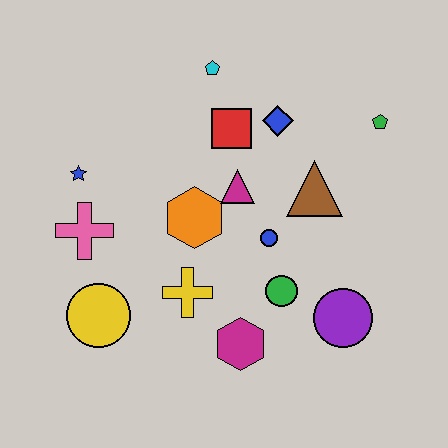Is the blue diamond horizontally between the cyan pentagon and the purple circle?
Yes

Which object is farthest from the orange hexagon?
The green pentagon is farthest from the orange hexagon.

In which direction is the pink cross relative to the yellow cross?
The pink cross is to the left of the yellow cross.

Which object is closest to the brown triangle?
The blue circle is closest to the brown triangle.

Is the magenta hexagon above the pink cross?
No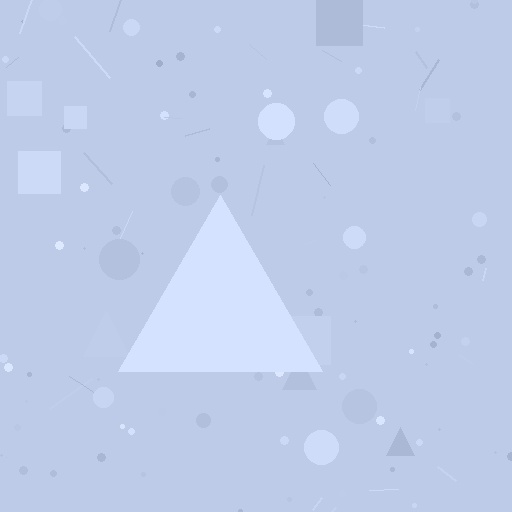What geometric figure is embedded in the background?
A triangle is embedded in the background.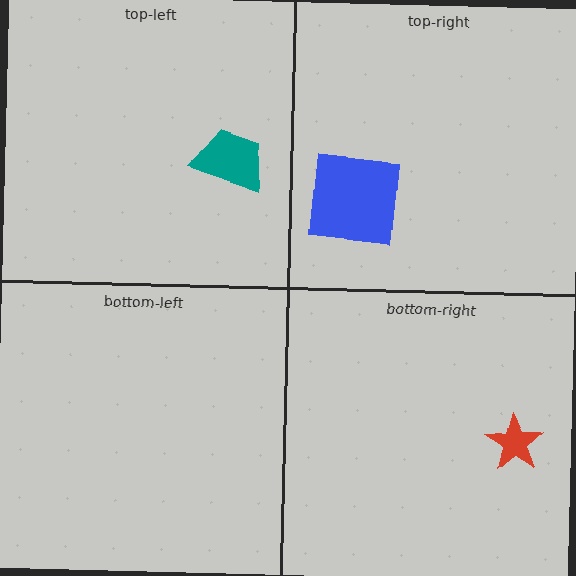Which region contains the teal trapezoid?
The top-left region.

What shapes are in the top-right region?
The blue square.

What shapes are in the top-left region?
The teal trapezoid.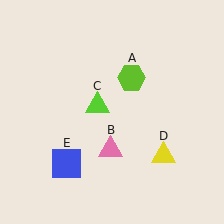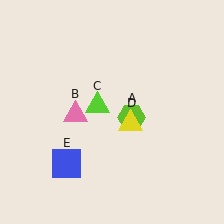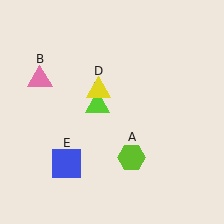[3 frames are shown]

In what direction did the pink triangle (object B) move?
The pink triangle (object B) moved up and to the left.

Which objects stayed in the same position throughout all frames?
Lime triangle (object C) and blue square (object E) remained stationary.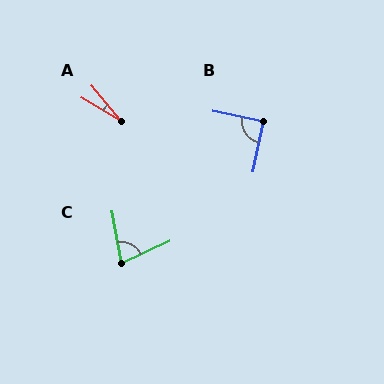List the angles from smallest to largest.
A (19°), C (75°), B (90°).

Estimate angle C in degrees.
Approximately 75 degrees.